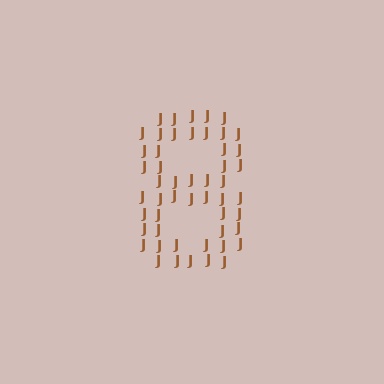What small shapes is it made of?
It is made of small letter J's.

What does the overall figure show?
The overall figure shows the digit 8.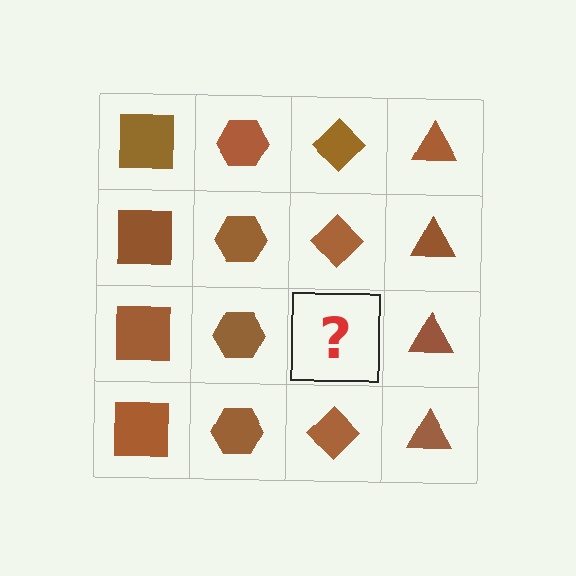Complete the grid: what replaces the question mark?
The question mark should be replaced with a brown diamond.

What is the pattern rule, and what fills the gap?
The rule is that each column has a consistent shape. The gap should be filled with a brown diamond.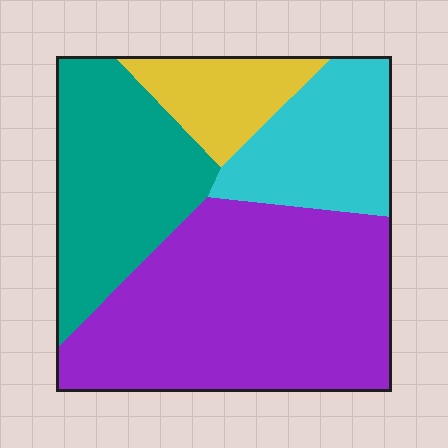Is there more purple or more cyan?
Purple.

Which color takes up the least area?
Yellow, at roughly 10%.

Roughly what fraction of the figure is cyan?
Cyan takes up about one sixth (1/6) of the figure.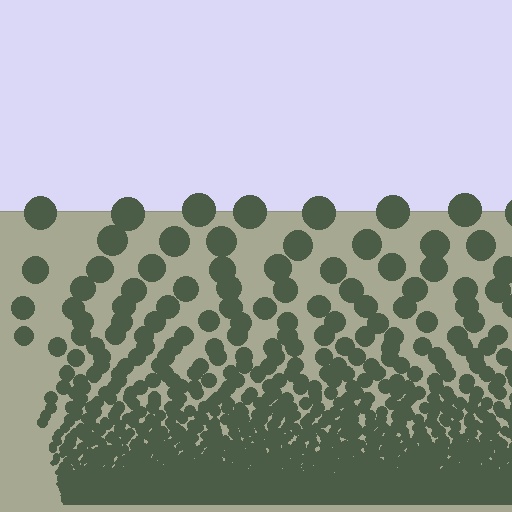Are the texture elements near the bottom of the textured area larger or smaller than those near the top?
Smaller. The gradient is inverted — elements near the bottom are smaller and denser.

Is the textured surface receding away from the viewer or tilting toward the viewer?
The surface appears to tilt toward the viewer. Texture elements get larger and sparser toward the top.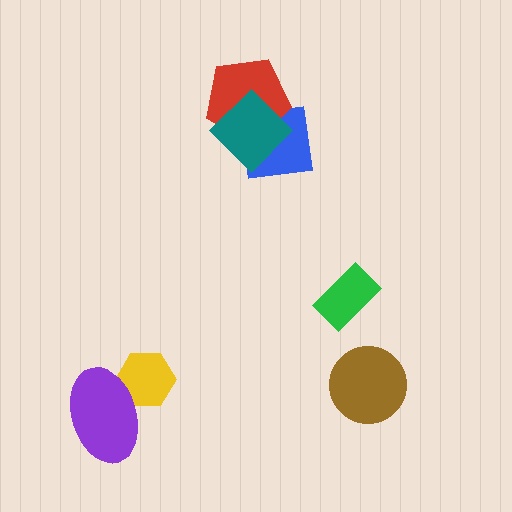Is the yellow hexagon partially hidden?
Yes, it is partially covered by another shape.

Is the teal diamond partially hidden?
No, no other shape covers it.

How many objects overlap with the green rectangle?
0 objects overlap with the green rectangle.